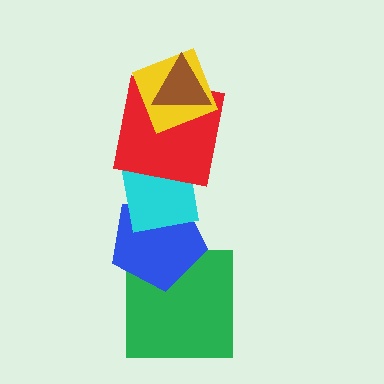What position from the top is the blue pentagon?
The blue pentagon is 5th from the top.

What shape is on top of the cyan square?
The red square is on top of the cyan square.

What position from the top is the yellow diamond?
The yellow diamond is 2nd from the top.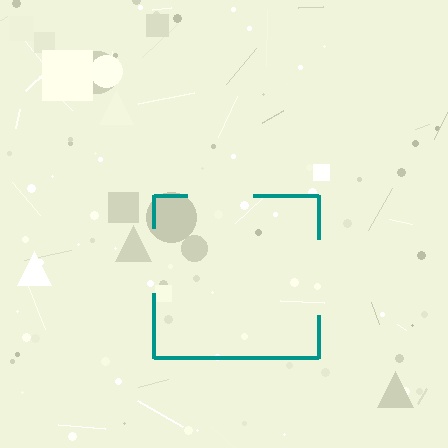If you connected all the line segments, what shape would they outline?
They would outline a square.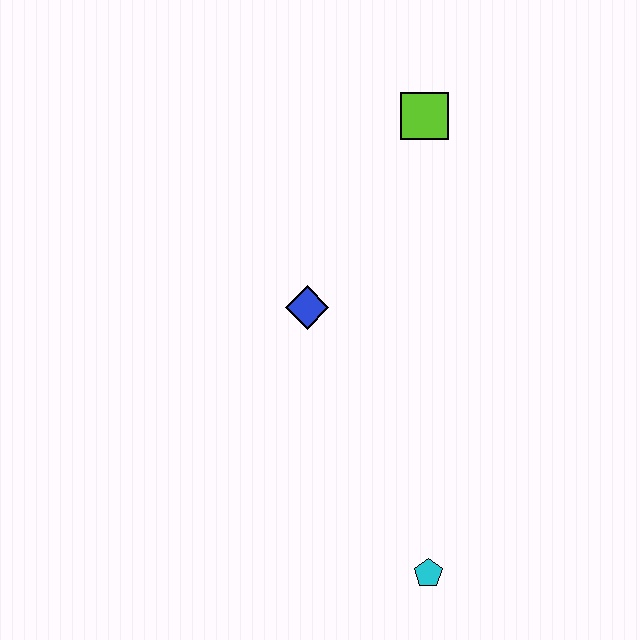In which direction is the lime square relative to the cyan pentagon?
The lime square is above the cyan pentagon.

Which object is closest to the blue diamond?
The lime square is closest to the blue diamond.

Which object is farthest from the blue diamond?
The cyan pentagon is farthest from the blue diamond.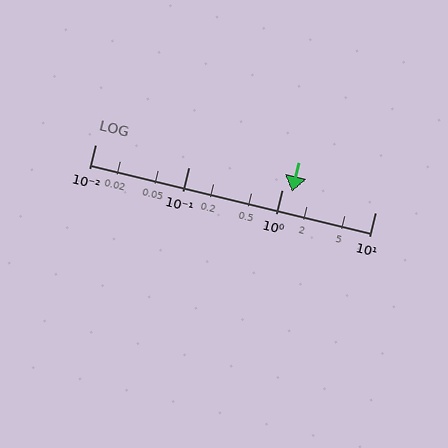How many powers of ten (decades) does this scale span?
The scale spans 3 decades, from 0.01 to 10.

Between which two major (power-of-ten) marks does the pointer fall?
The pointer is between 1 and 10.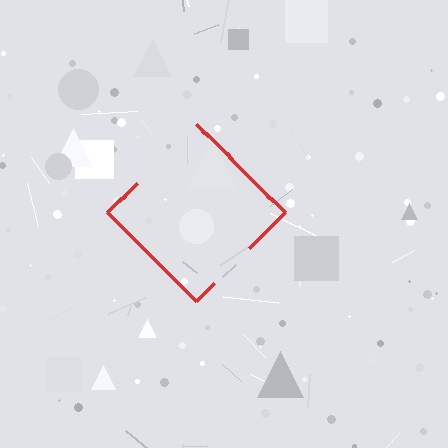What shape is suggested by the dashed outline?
The dashed outline suggests a diamond.